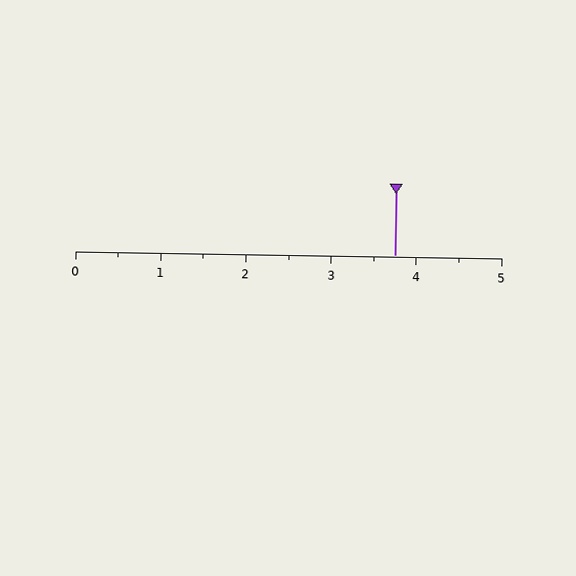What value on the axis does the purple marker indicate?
The marker indicates approximately 3.8.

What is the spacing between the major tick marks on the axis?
The major ticks are spaced 1 apart.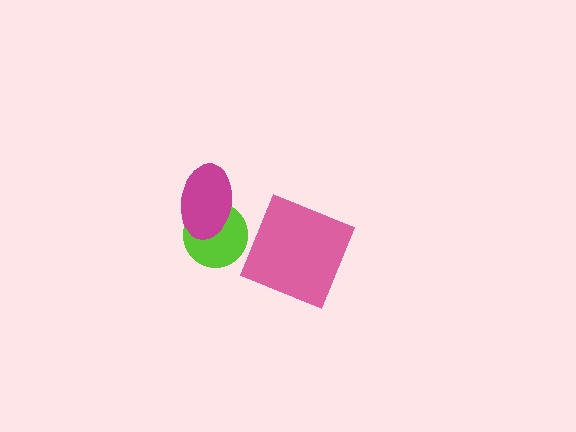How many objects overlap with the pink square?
0 objects overlap with the pink square.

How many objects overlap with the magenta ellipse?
1 object overlaps with the magenta ellipse.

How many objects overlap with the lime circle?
1 object overlaps with the lime circle.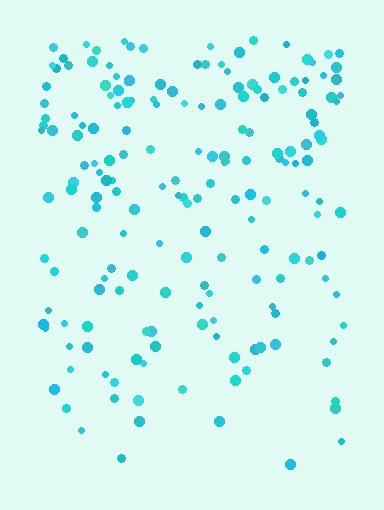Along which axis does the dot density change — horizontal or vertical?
Vertical.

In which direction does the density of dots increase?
From bottom to top, with the top side densest.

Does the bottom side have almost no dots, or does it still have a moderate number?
Still a moderate number, just noticeably fewer than the top.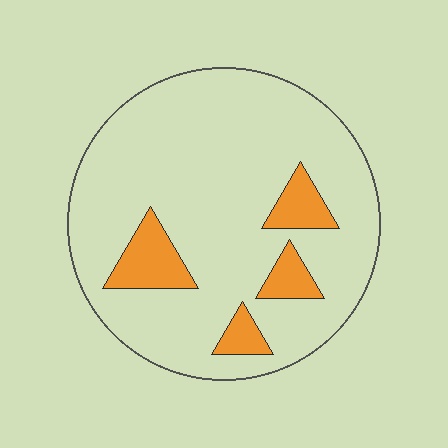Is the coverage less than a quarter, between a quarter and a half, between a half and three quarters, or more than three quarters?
Less than a quarter.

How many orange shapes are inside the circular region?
4.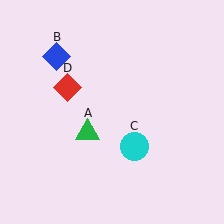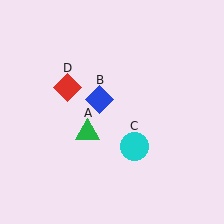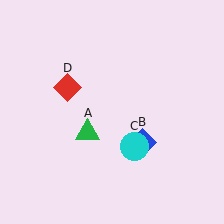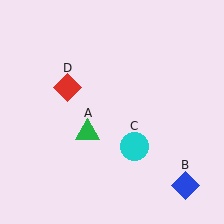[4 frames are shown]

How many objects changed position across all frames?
1 object changed position: blue diamond (object B).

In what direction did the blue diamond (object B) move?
The blue diamond (object B) moved down and to the right.